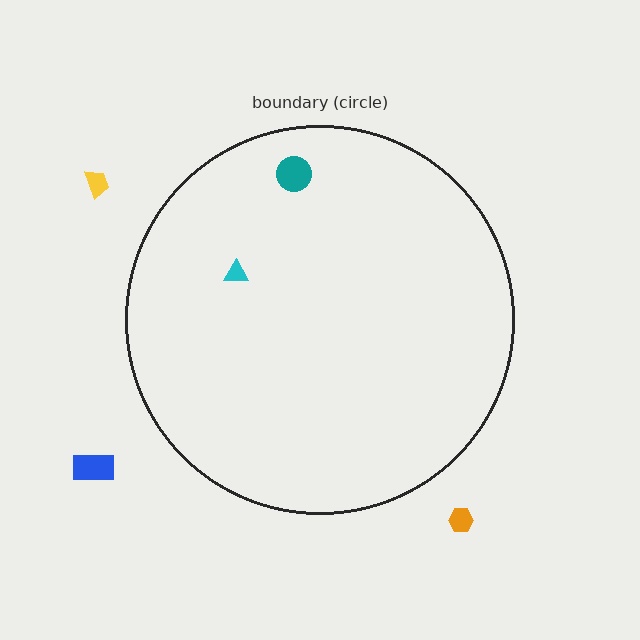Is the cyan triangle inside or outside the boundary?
Inside.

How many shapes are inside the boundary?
2 inside, 3 outside.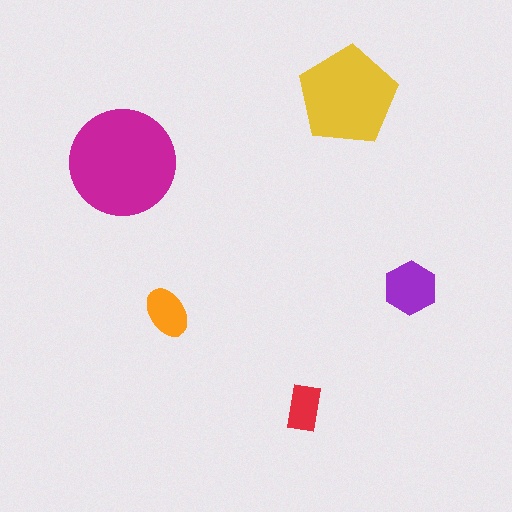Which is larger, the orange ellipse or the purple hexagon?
The purple hexagon.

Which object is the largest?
The magenta circle.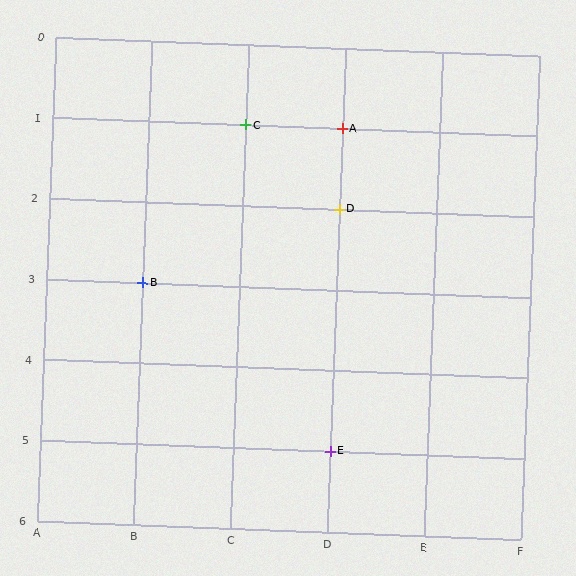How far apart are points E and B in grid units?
Points E and B are 2 columns and 2 rows apart (about 2.8 grid units diagonally).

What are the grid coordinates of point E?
Point E is at grid coordinates (D, 5).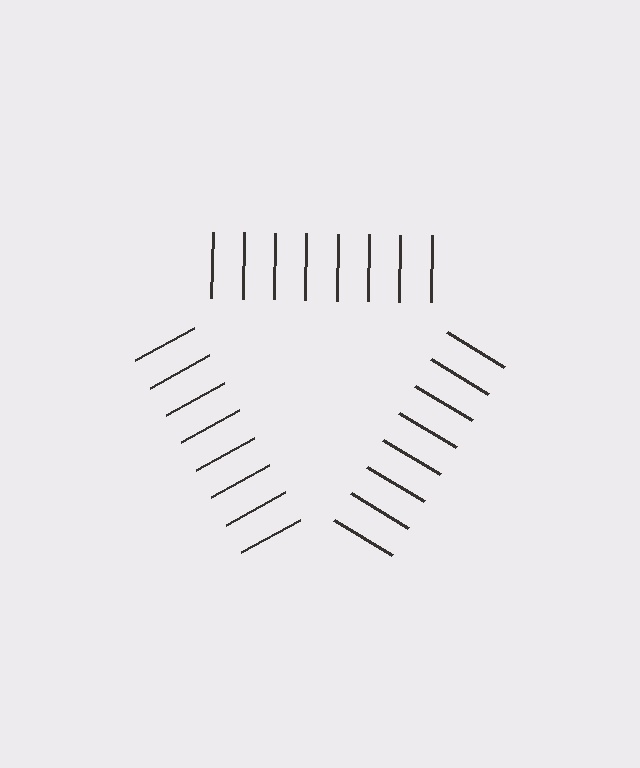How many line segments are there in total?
24 — 8 along each of the 3 edges.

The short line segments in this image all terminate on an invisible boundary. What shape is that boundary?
An illusory triangle — the line segments terminate on its edges but no continuous stroke is drawn.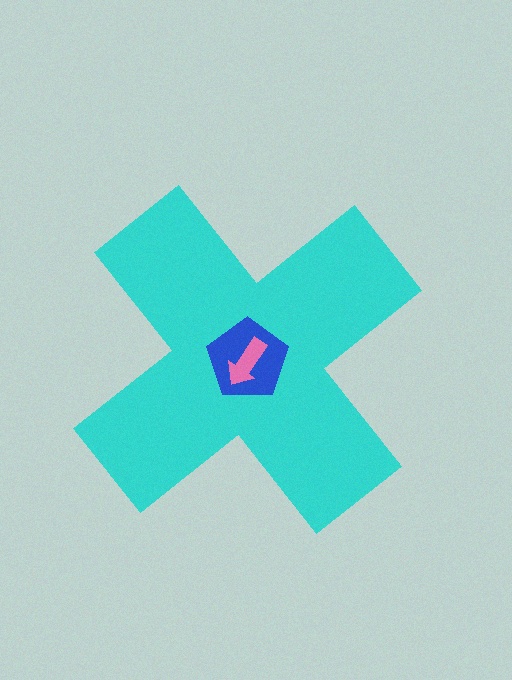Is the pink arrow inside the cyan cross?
Yes.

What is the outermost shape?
The cyan cross.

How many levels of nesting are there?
3.